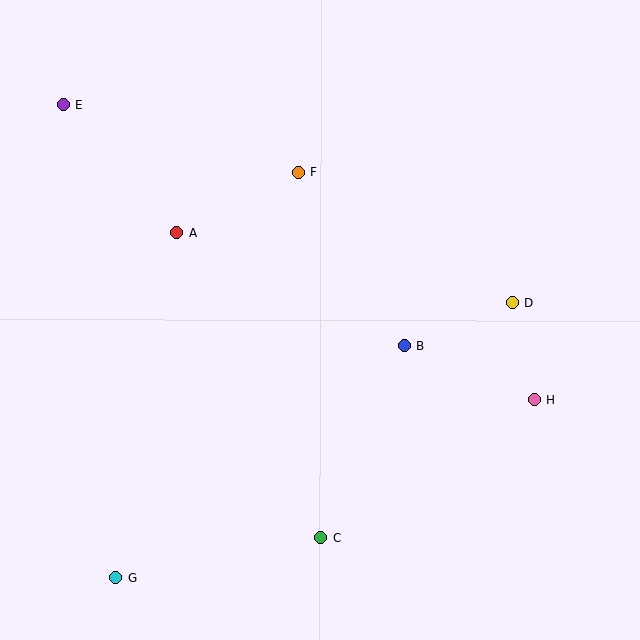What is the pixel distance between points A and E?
The distance between A and E is 171 pixels.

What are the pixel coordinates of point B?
Point B is at (404, 346).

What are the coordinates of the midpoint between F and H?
The midpoint between F and H is at (416, 286).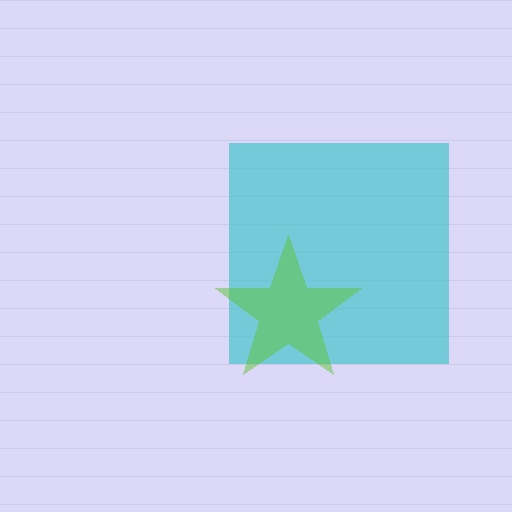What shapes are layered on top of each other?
The layered shapes are: a cyan square, a lime star.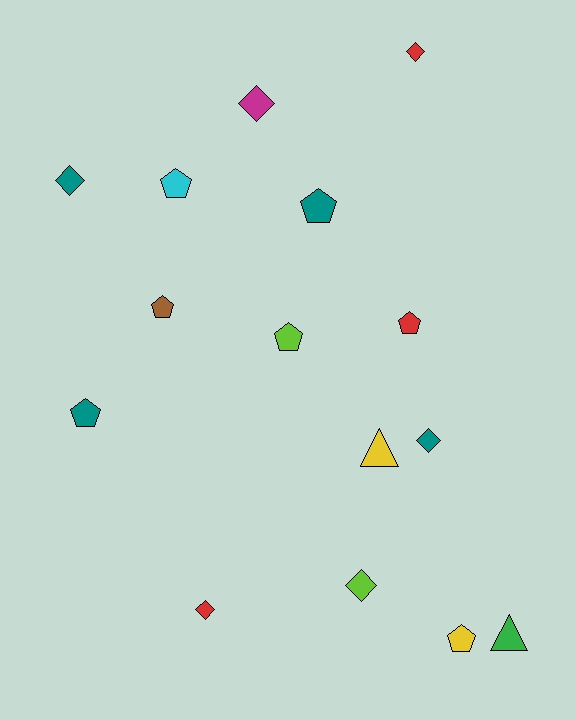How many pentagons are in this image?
There are 7 pentagons.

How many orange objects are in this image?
There are no orange objects.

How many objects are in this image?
There are 15 objects.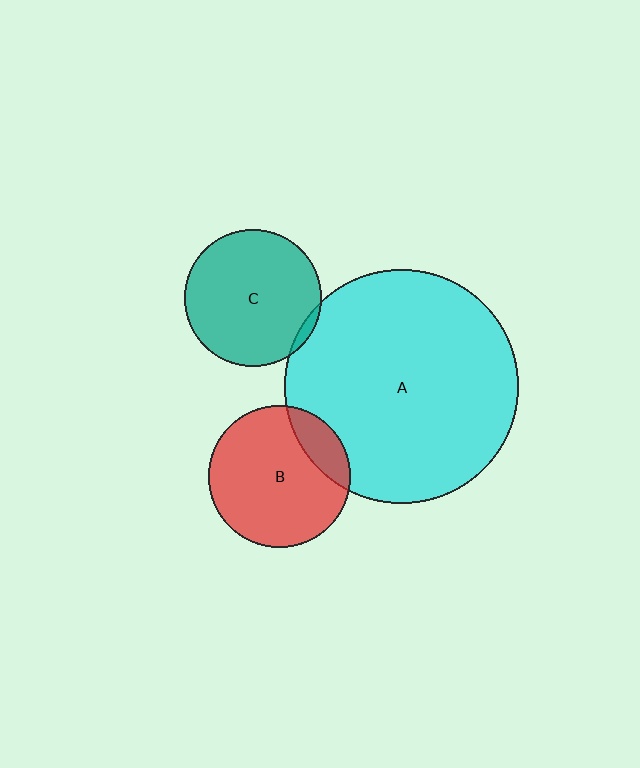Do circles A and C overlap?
Yes.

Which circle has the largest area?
Circle A (cyan).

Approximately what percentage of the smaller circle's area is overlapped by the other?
Approximately 5%.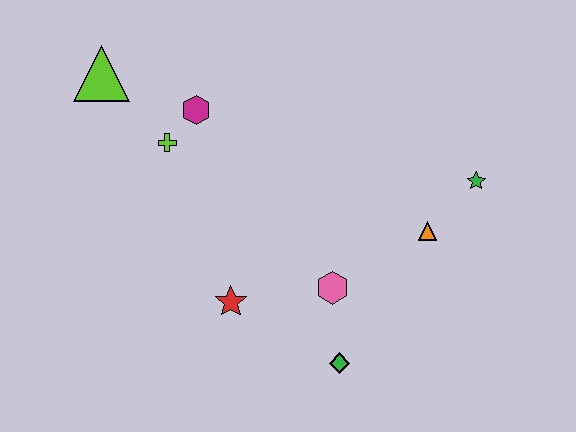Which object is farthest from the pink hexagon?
The lime triangle is farthest from the pink hexagon.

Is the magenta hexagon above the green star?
Yes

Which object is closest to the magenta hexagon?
The lime cross is closest to the magenta hexagon.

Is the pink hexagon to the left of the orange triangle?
Yes